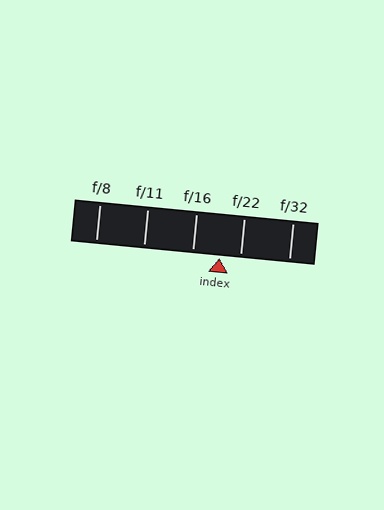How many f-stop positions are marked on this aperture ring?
There are 5 f-stop positions marked.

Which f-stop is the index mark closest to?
The index mark is closest to f/22.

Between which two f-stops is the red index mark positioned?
The index mark is between f/16 and f/22.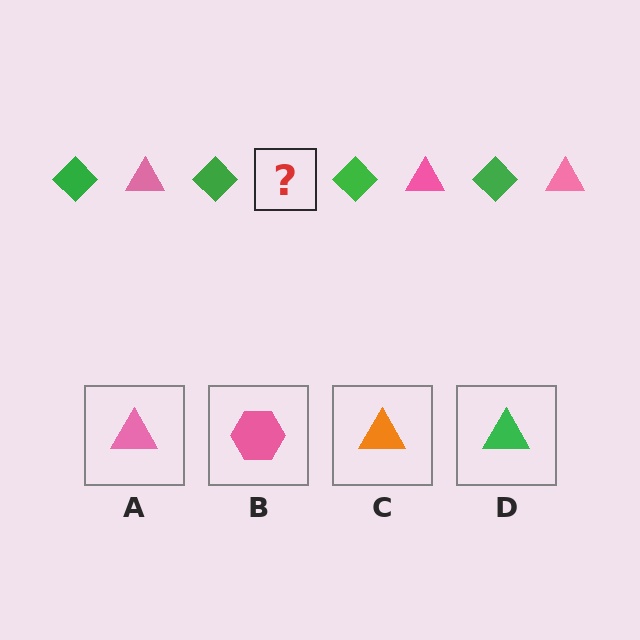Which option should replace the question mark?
Option A.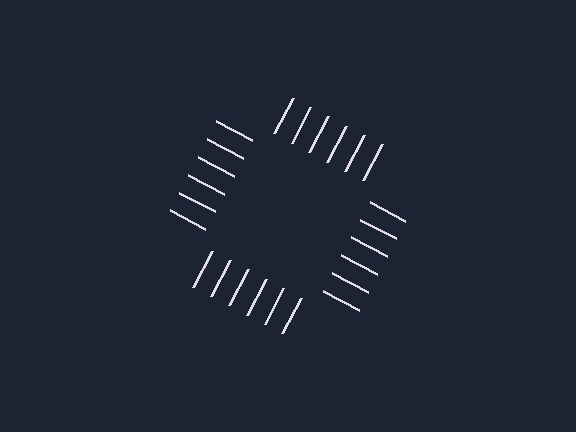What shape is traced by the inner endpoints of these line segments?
An illusory square — the line segments terminate on its edges but no continuous stroke is drawn.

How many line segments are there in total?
24 — 6 along each of the 4 edges.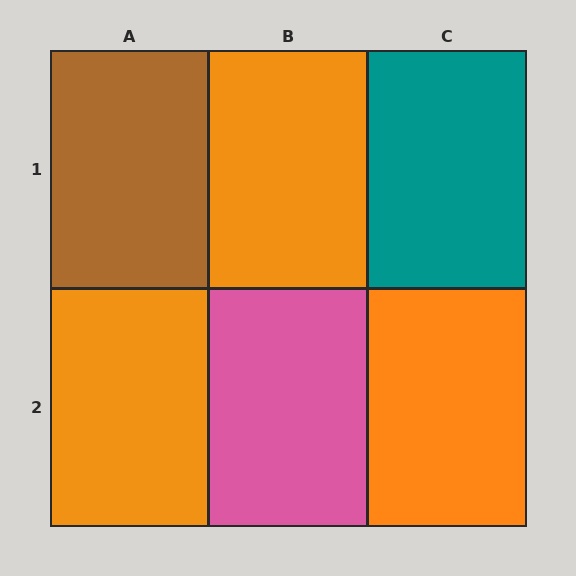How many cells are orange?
3 cells are orange.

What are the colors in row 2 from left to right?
Orange, pink, orange.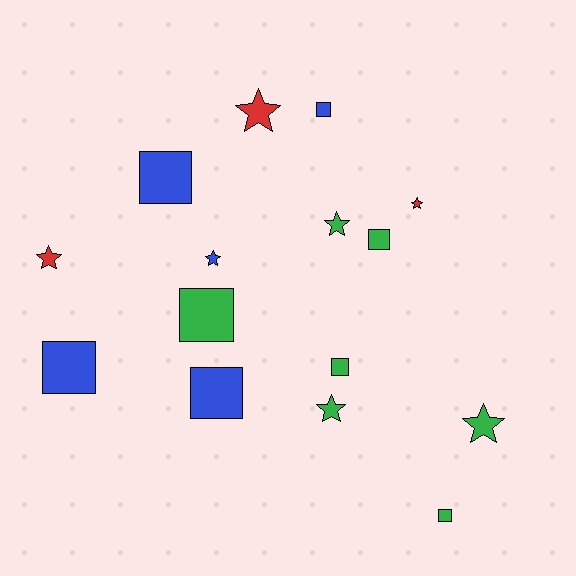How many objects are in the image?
There are 15 objects.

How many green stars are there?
There are 3 green stars.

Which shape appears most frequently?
Square, with 8 objects.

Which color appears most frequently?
Green, with 7 objects.